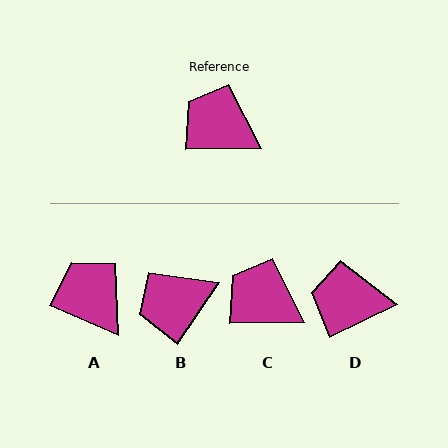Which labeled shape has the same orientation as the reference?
C.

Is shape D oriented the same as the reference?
No, it is off by about 26 degrees.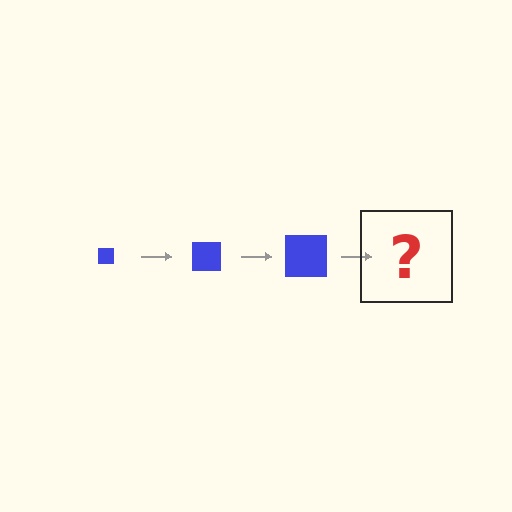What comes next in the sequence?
The next element should be a blue square, larger than the previous one.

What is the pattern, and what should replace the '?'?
The pattern is that the square gets progressively larger each step. The '?' should be a blue square, larger than the previous one.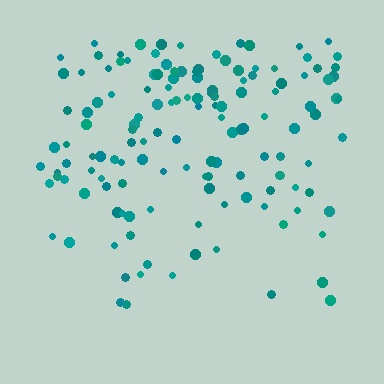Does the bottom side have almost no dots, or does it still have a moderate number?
Still a moderate number, just noticeably fewer than the top.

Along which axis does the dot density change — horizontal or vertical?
Vertical.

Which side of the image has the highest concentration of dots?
The top.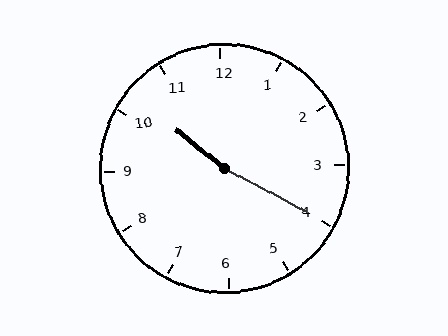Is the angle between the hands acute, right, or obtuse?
It is obtuse.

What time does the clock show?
10:20.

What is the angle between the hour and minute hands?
Approximately 170 degrees.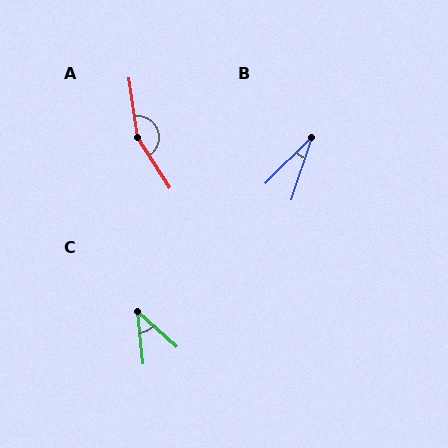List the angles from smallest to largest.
B (27°), C (43°), A (156°).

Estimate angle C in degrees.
Approximately 43 degrees.